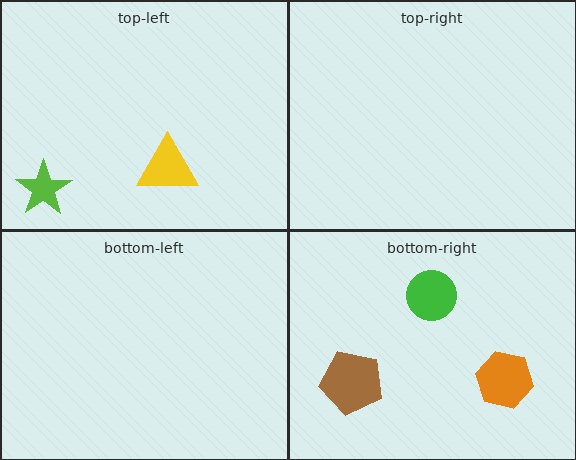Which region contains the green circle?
The bottom-right region.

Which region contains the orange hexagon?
The bottom-right region.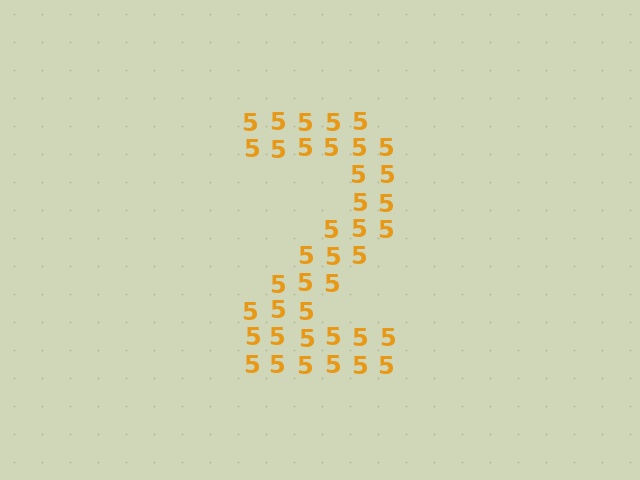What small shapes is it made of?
It is made of small digit 5's.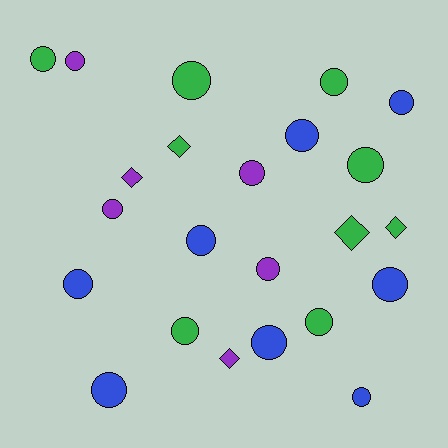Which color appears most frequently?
Green, with 9 objects.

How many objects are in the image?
There are 23 objects.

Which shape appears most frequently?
Circle, with 18 objects.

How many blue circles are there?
There are 8 blue circles.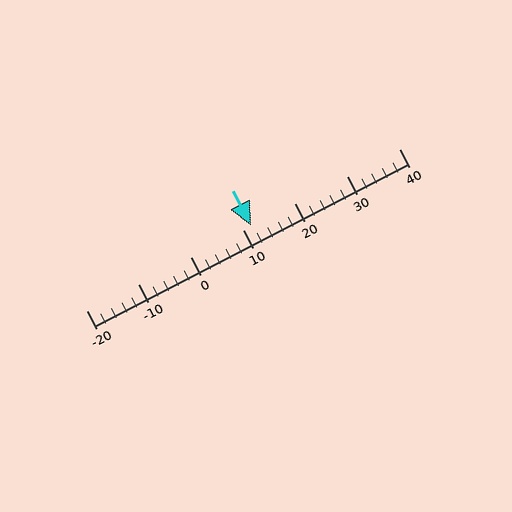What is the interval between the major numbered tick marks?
The major tick marks are spaced 10 units apart.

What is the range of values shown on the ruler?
The ruler shows values from -20 to 40.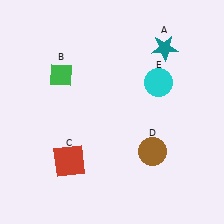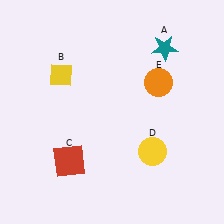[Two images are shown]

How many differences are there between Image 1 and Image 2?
There are 3 differences between the two images.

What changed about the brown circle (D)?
In Image 1, D is brown. In Image 2, it changed to yellow.